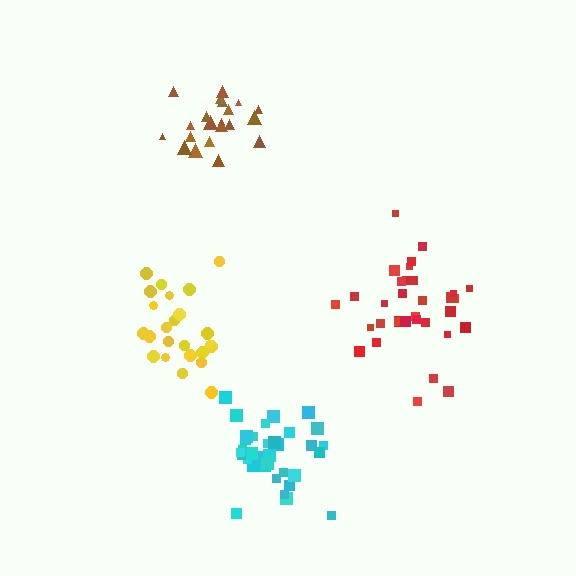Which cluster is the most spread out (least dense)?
Red.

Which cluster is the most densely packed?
Cyan.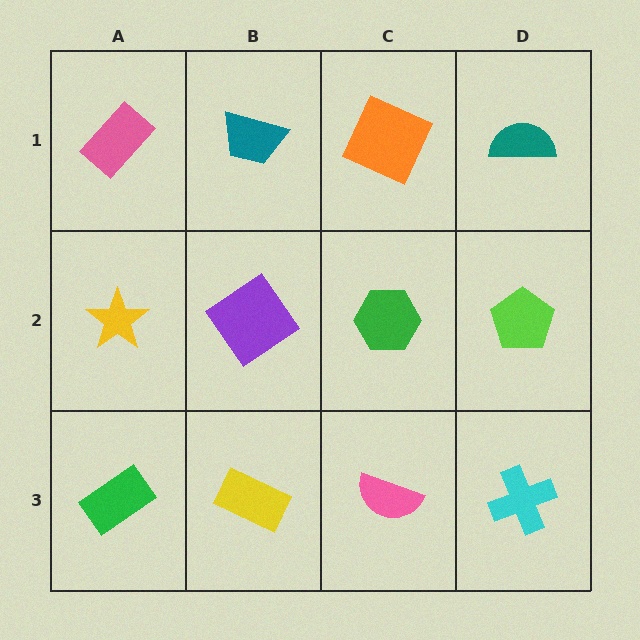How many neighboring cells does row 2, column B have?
4.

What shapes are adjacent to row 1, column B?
A purple diamond (row 2, column B), a pink rectangle (row 1, column A), an orange square (row 1, column C).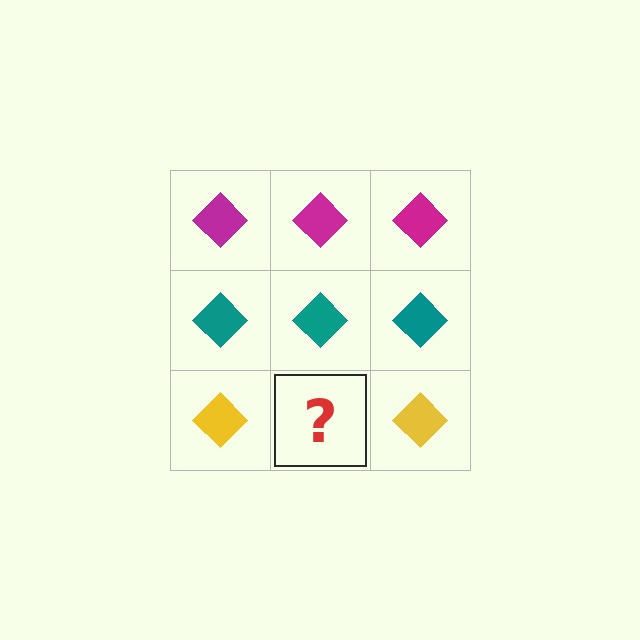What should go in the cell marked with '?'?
The missing cell should contain a yellow diamond.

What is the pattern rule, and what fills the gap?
The rule is that each row has a consistent color. The gap should be filled with a yellow diamond.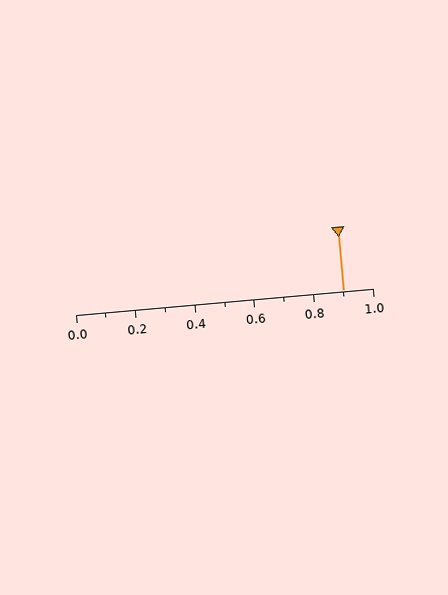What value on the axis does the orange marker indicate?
The marker indicates approximately 0.9.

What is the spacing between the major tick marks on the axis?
The major ticks are spaced 0.2 apart.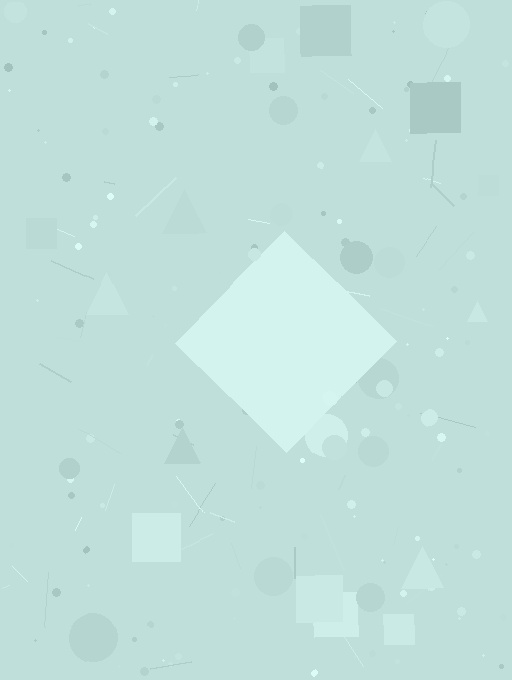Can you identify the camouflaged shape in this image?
The camouflaged shape is a diamond.